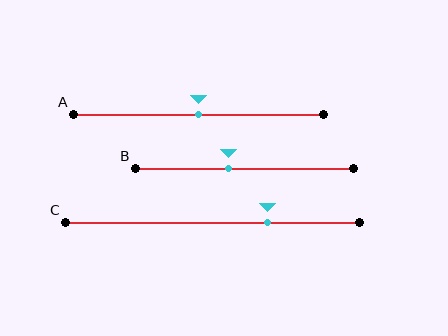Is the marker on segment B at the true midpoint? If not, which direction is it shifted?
No, the marker on segment B is shifted to the left by about 7% of the segment length.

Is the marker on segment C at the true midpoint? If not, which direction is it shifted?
No, the marker on segment C is shifted to the right by about 19% of the segment length.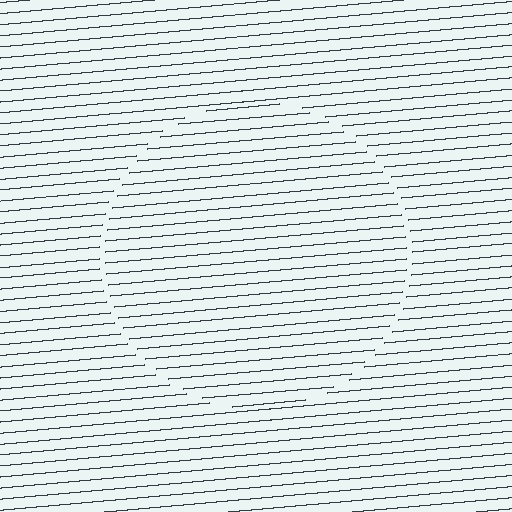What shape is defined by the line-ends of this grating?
An illusory circle. The interior of the shape contains the same grating, shifted by half a period — the contour is defined by the phase discontinuity where line-ends from the inner and outer gratings abut.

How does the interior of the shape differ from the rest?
The interior of the shape contains the same grating, shifted by half a period — the contour is defined by the phase discontinuity where line-ends from the inner and outer gratings abut.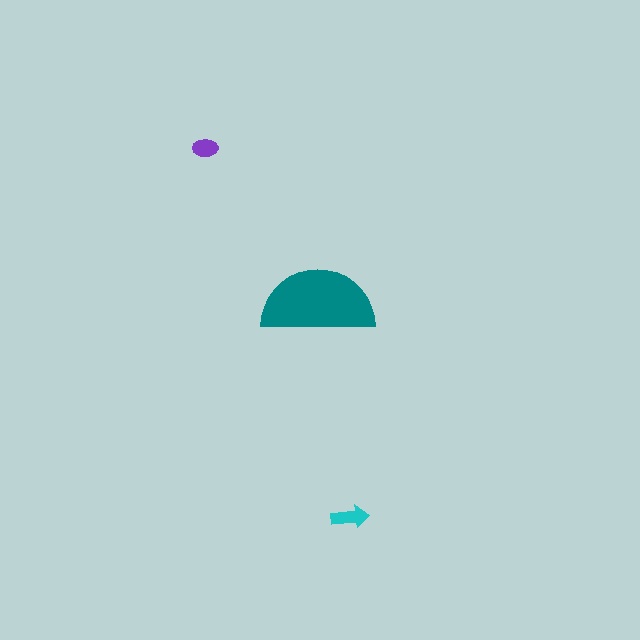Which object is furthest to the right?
The cyan arrow is rightmost.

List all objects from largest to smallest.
The teal semicircle, the cyan arrow, the purple ellipse.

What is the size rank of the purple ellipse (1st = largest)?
3rd.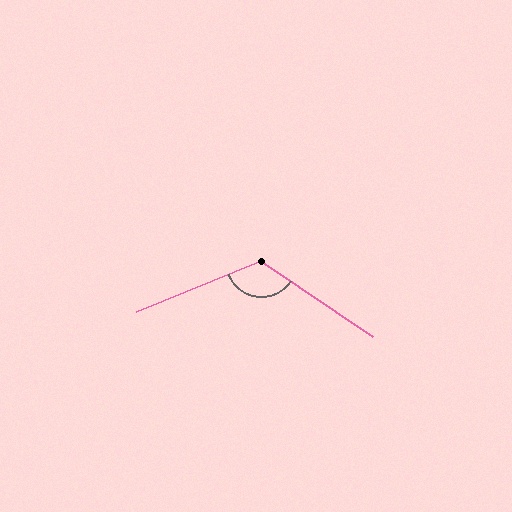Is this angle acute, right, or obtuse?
It is obtuse.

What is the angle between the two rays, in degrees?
Approximately 123 degrees.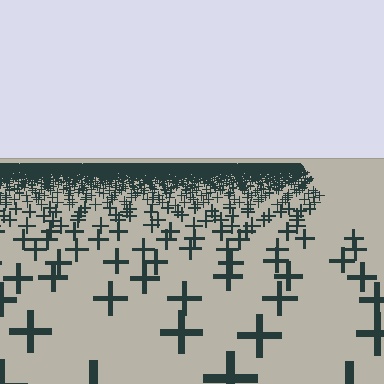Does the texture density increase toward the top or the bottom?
Density increases toward the top.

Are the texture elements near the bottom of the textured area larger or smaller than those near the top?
Larger. Near the bottom, elements are closer to the viewer and appear at a bigger on-screen size.